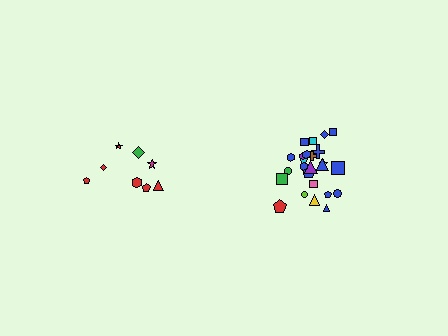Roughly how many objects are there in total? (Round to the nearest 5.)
Roughly 35 objects in total.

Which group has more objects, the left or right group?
The right group.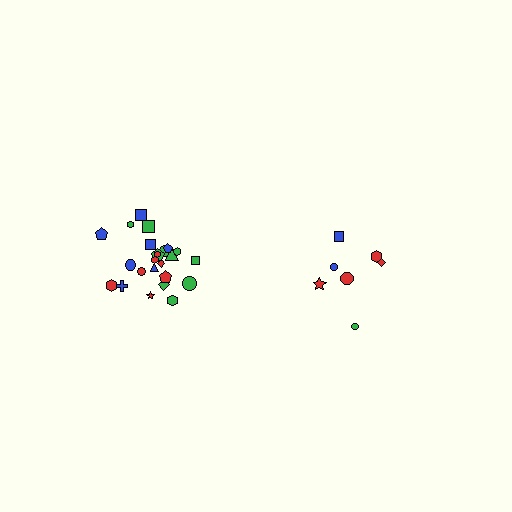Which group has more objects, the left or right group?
The left group.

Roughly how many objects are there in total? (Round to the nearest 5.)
Roughly 30 objects in total.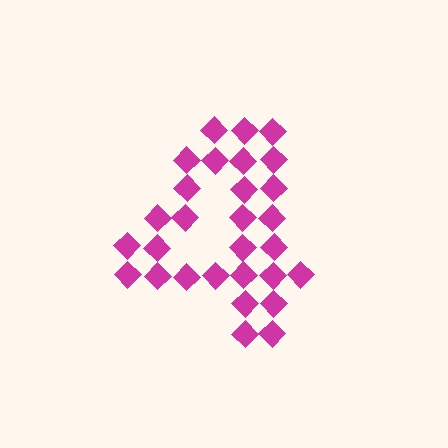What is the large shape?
The large shape is the digit 4.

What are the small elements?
The small elements are diamonds.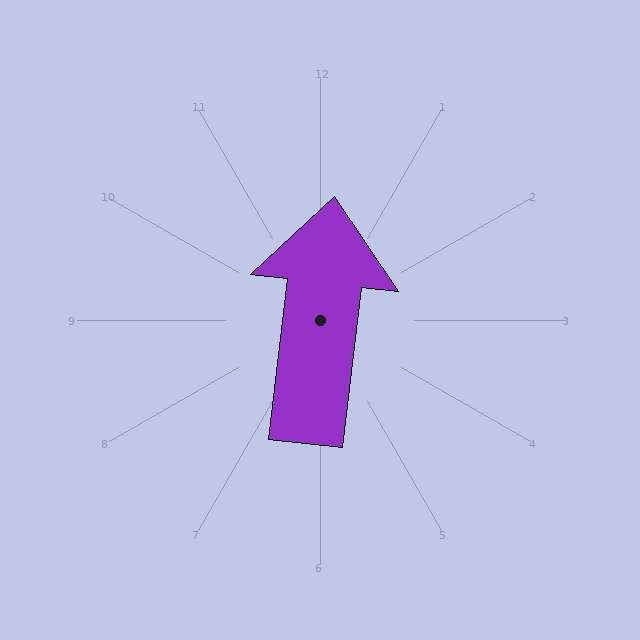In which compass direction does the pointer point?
North.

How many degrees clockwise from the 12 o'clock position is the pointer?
Approximately 7 degrees.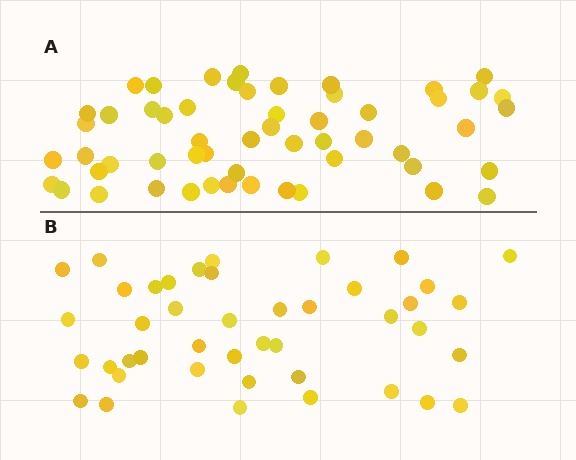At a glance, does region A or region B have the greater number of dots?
Region A (the top region) has more dots.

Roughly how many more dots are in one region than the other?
Region A has roughly 12 or so more dots than region B.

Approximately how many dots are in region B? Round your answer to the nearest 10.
About 40 dots. (The exact count is 43, which rounds to 40.)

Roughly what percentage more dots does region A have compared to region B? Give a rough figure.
About 30% more.